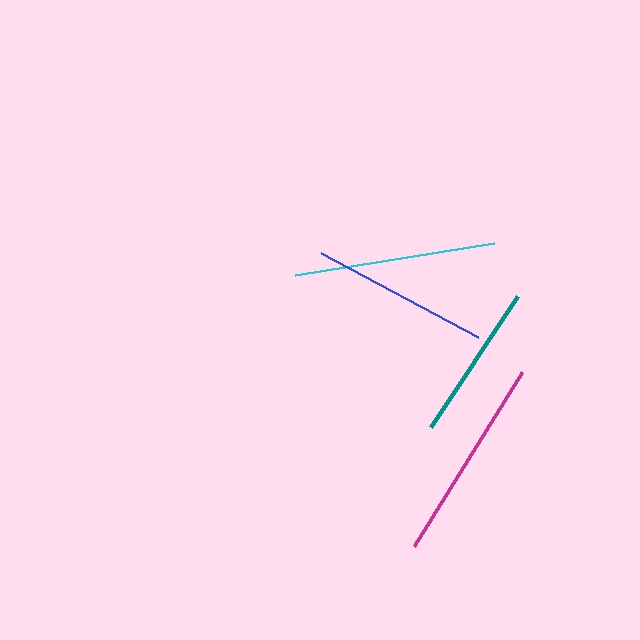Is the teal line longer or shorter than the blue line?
The blue line is longer than the teal line.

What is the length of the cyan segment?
The cyan segment is approximately 202 pixels long.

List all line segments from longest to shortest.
From longest to shortest: magenta, cyan, blue, teal.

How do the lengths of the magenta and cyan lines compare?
The magenta and cyan lines are approximately the same length.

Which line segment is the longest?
The magenta line is the longest at approximately 205 pixels.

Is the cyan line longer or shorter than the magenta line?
The magenta line is longer than the cyan line.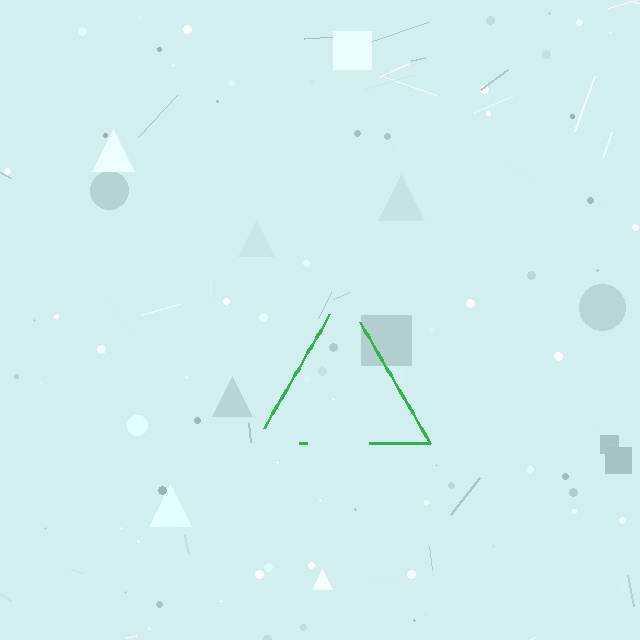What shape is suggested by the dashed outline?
The dashed outline suggests a triangle.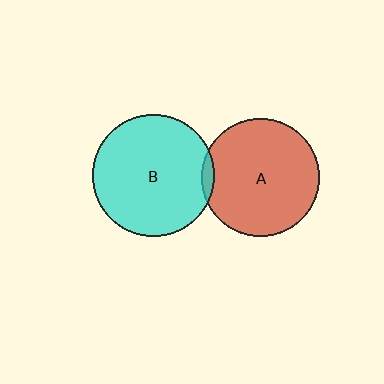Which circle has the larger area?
Circle B (cyan).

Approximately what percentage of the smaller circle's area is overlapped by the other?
Approximately 5%.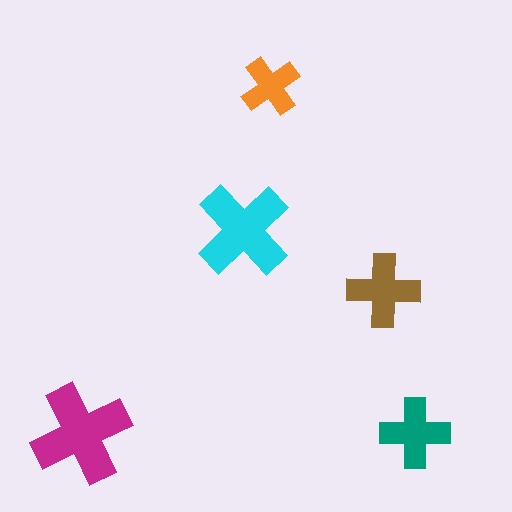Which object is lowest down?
The magenta cross is bottommost.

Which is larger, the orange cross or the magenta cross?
The magenta one.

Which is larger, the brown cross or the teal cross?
The brown one.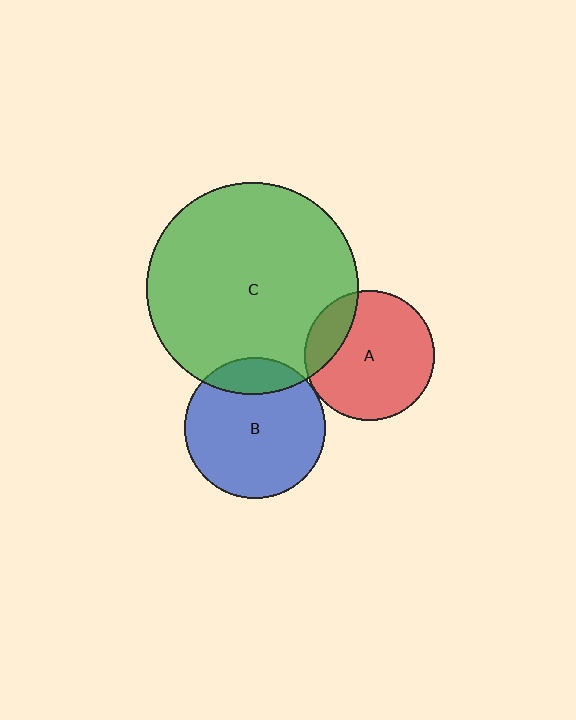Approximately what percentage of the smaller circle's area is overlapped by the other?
Approximately 5%.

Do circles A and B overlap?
Yes.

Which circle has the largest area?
Circle C (green).